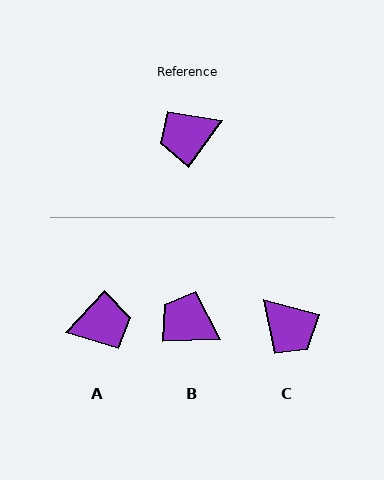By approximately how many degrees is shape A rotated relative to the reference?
Approximately 172 degrees counter-clockwise.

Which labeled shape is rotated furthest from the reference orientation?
A, about 172 degrees away.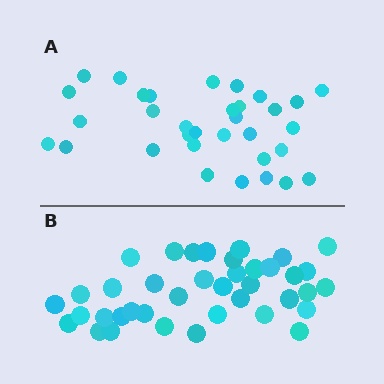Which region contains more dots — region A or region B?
Region B (the bottom region) has more dots.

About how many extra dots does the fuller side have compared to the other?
Region B has about 6 more dots than region A.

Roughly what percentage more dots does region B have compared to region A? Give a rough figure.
About 20% more.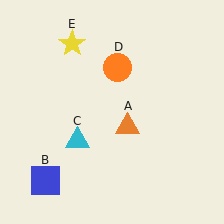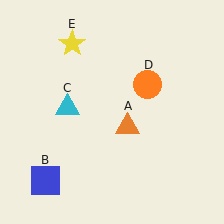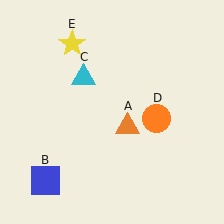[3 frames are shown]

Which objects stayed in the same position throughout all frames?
Orange triangle (object A) and blue square (object B) and yellow star (object E) remained stationary.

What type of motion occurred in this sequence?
The cyan triangle (object C), orange circle (object D) rotated clockwise around the center of the scene.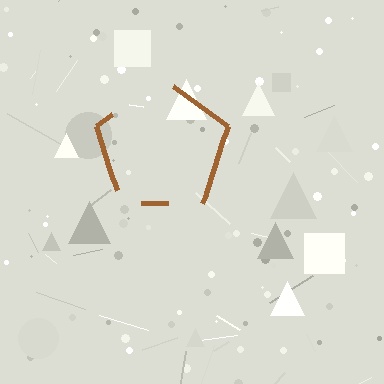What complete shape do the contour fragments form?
The contour fragments form a pentagon.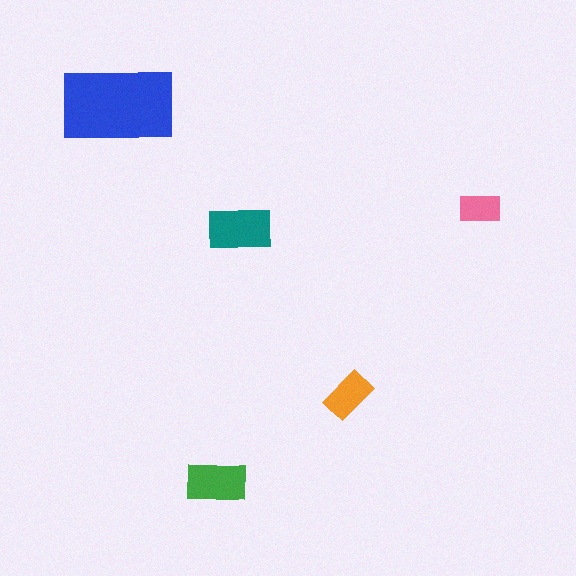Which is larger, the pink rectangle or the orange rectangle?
The orange one.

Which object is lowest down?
The green rectangle is bottommost.